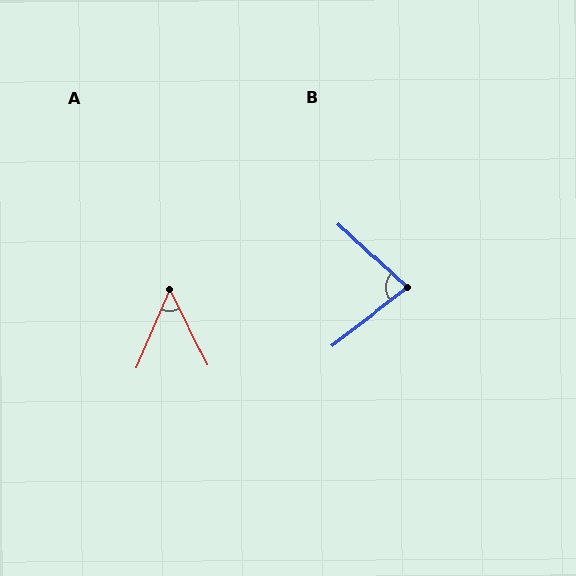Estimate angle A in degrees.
Approximately 49 degrees.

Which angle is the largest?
B, at approximately 80 degrees.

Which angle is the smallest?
A, at approximately 49 degrees.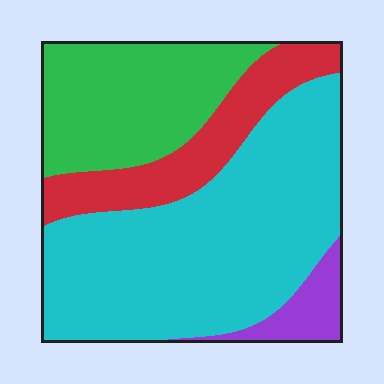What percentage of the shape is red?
Red covers about 15% of the shape.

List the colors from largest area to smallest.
From largest to smallest: cyan, green, red, purple.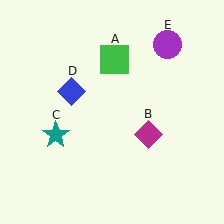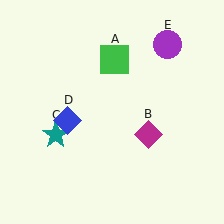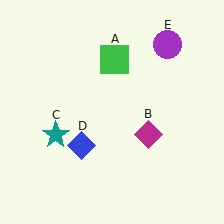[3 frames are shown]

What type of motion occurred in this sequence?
The blue diamond (object D) rotated counterclockwise around the center of the scene.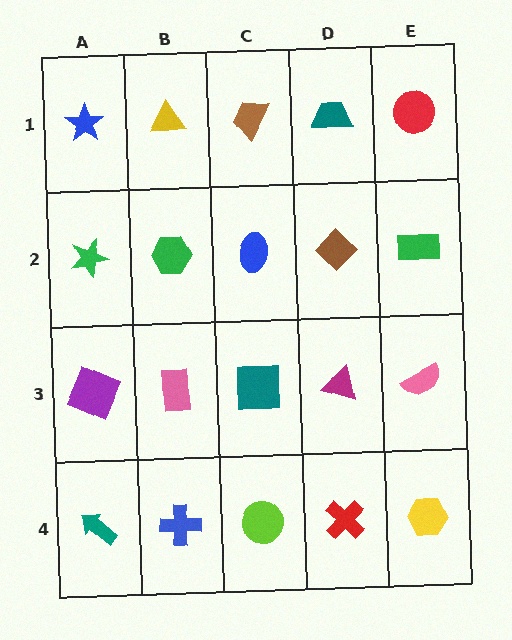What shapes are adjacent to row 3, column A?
A green star (row 2, column A), a teal arrow (row 4, column A), a pink rectangle (row 3, column B).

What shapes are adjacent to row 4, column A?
A purple square (row 3, column A), a blue cross (row 4, column B).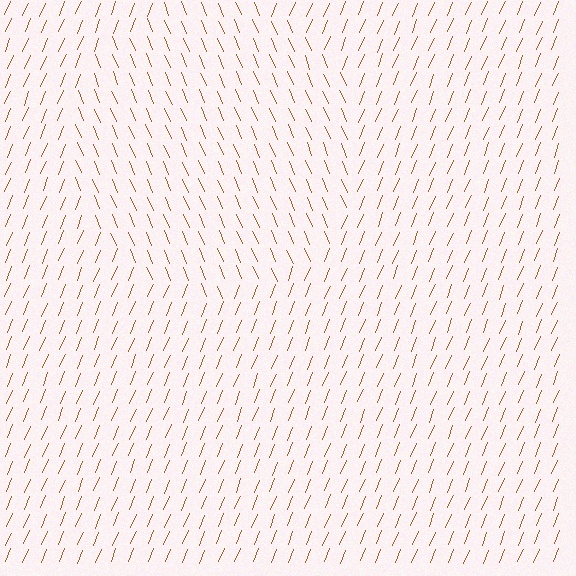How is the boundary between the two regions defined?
The boundary is defined purely by a change in line orientation (approximately 45 degrees difference). All lines are the same color and thickness.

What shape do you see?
I see a circle.